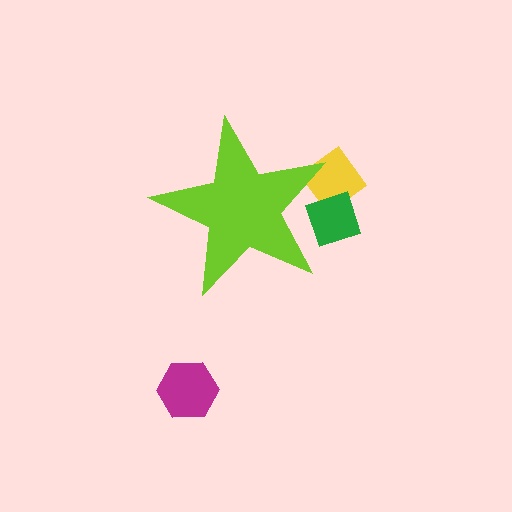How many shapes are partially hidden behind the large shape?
2 shapes are partially hidden.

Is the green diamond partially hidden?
Yes, the green diamond is partially hidden behind the lime star.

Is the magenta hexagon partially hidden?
No, the magenta hexagon is fully visible.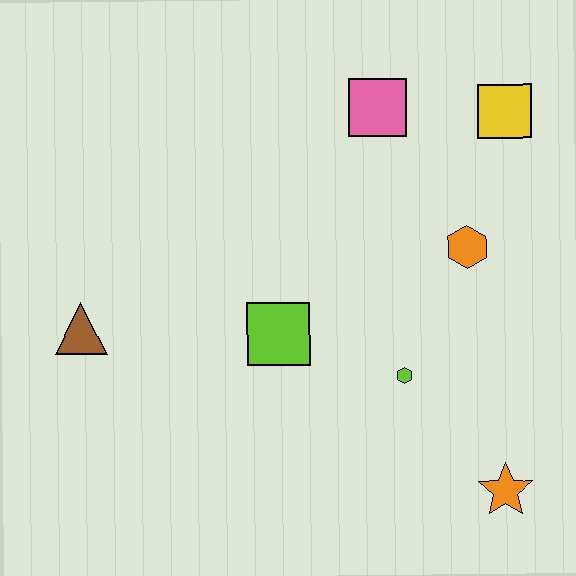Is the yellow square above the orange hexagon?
Yes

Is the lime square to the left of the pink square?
Yes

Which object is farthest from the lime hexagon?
The brown triangle is farthest from the lime hexagon.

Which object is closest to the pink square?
The yellow square is closest to the pink square.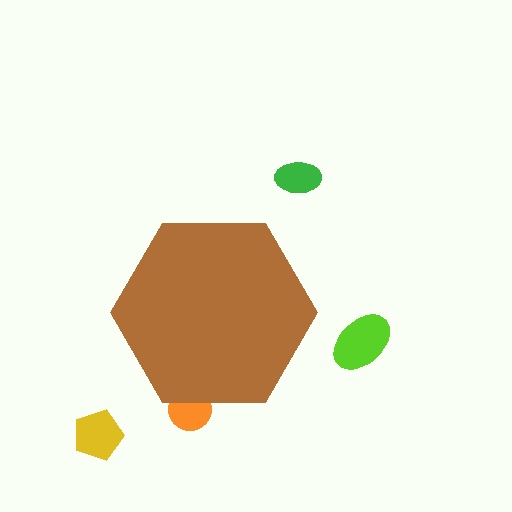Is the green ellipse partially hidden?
No, the green ellipse is fully visible.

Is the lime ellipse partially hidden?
No, the lime ellipse is fully visible.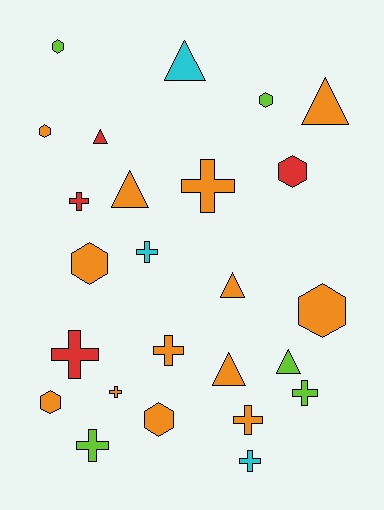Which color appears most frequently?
Orange, with 13 objects.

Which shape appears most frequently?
Cross, with 10 objects.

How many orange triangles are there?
There are 4 orange triangles.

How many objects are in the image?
There are 25 objects.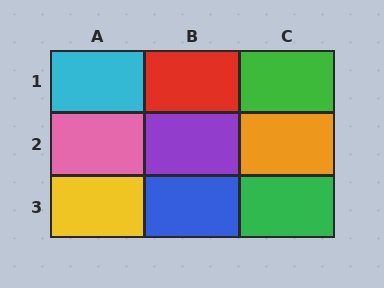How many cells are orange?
1 cell is orange.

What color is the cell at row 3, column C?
Green.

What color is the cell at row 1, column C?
Green.